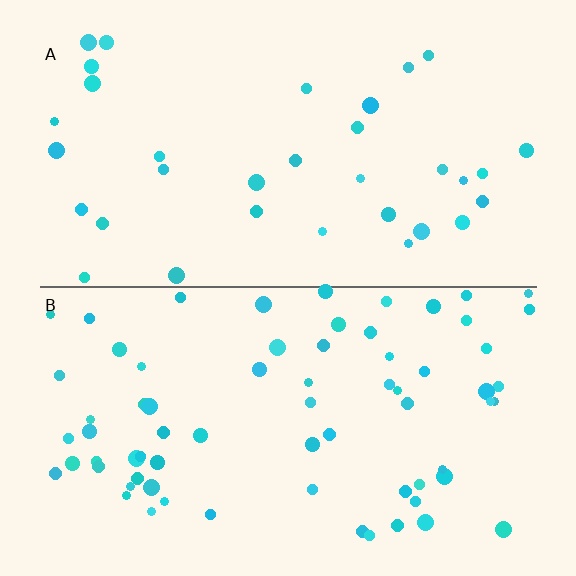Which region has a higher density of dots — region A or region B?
B (the bottom).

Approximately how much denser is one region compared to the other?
Approximately 2.1× — region B over region A.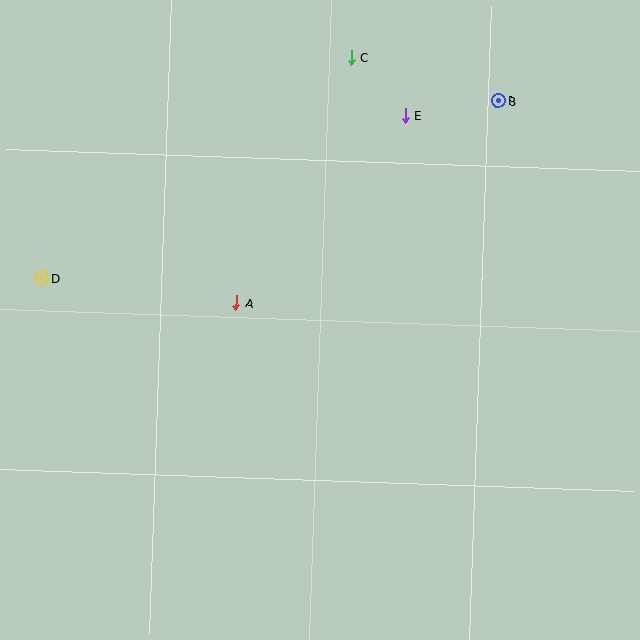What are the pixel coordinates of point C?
Point C is at (351, 58).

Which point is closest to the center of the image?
Point A at (236, 303) is closest to the center.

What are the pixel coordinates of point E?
Point E is at (405, 116).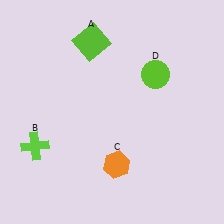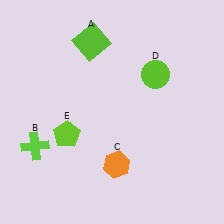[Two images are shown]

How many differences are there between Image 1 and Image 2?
There is 1 difference between the two images.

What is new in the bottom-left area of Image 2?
A lime pentagon (E) was added in the bottom-left area of Image 2.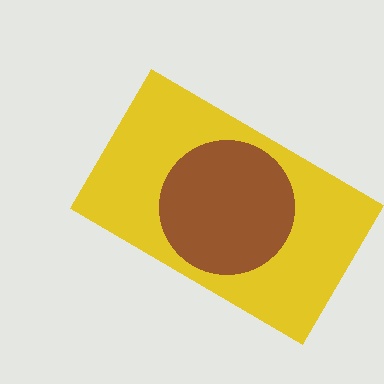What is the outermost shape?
The yellow rectangle.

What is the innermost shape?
The brown circle.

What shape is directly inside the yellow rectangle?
The brown circle.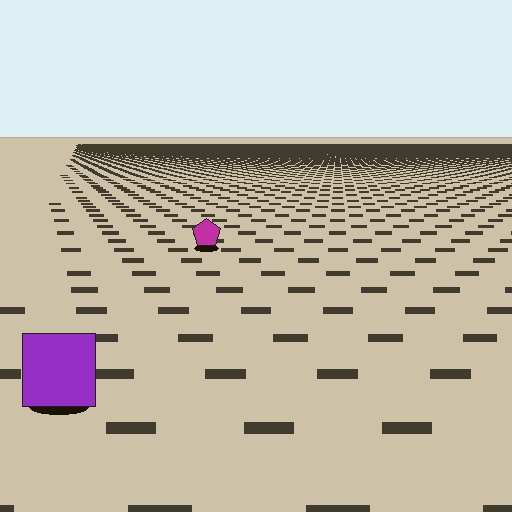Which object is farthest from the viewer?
The magenta pentagon is farthest from the viewer. It appears smaller and the ground texture around it is denser.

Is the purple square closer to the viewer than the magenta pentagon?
Yes. The purple square is closer — you can tell from the texture gradient: the ground texture is coarser near it.